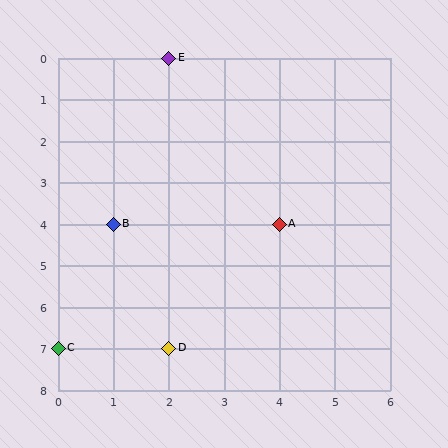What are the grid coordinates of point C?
Point C is at grid coordinates (0, 7).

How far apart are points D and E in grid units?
Points D and E are 7 rows apart.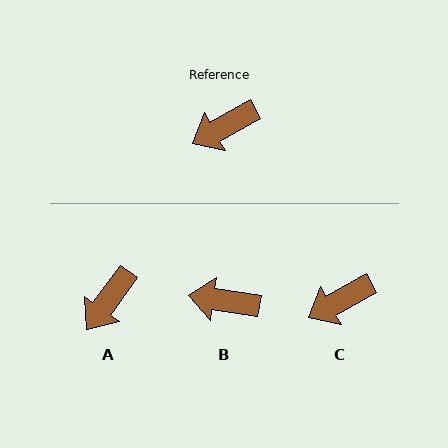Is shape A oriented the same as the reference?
No, it is off by about 25 degrees.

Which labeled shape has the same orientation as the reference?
C.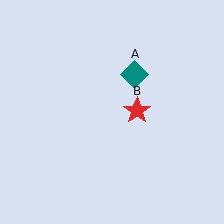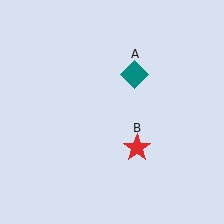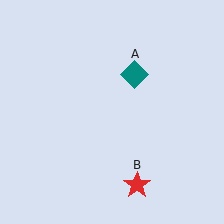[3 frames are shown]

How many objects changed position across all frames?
1 object changed position: red star (object B).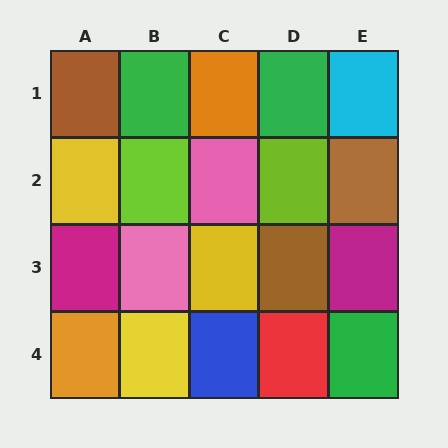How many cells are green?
3 cells are green.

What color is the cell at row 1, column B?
Green.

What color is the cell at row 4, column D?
Red.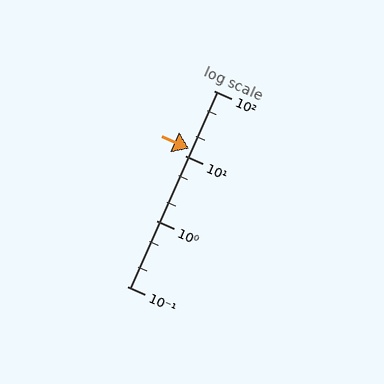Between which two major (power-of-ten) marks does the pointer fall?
The pointer is between 10 and 100.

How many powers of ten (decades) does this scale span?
The scale spans 3 decades, from 0.1 to 100.